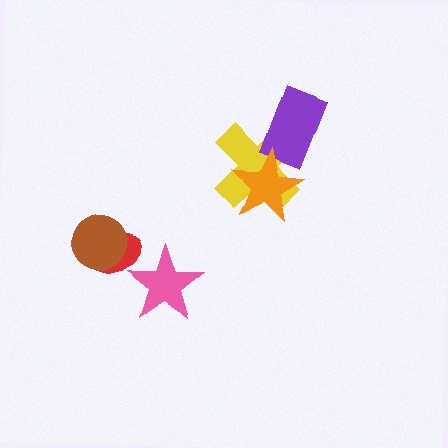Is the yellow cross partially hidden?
Yes, it is partially covered by another shape.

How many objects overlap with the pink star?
1 object overlaps with the pink star.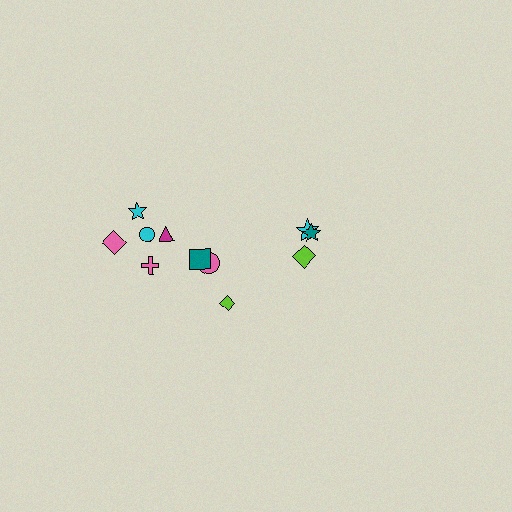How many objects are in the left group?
There are 8 objects.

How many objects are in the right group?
There are 3 objects.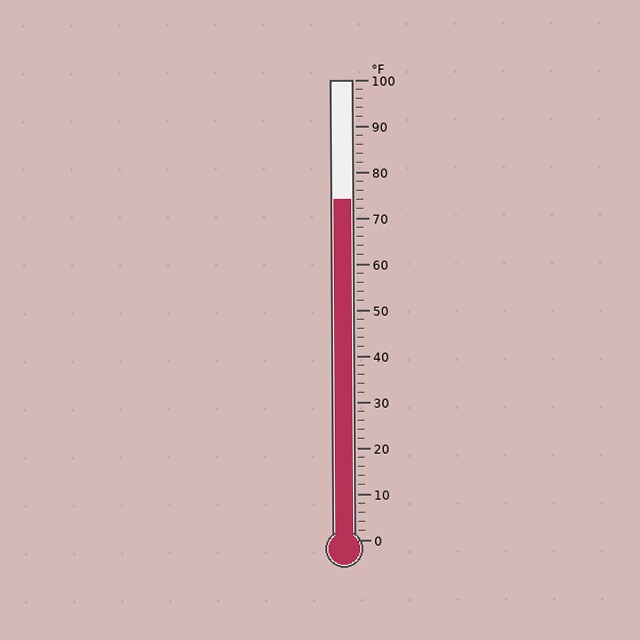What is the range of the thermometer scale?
The thermometer scale ranges from 0°F to 100°F.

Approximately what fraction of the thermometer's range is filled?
The thermometer is filled to approximately 75% of its range.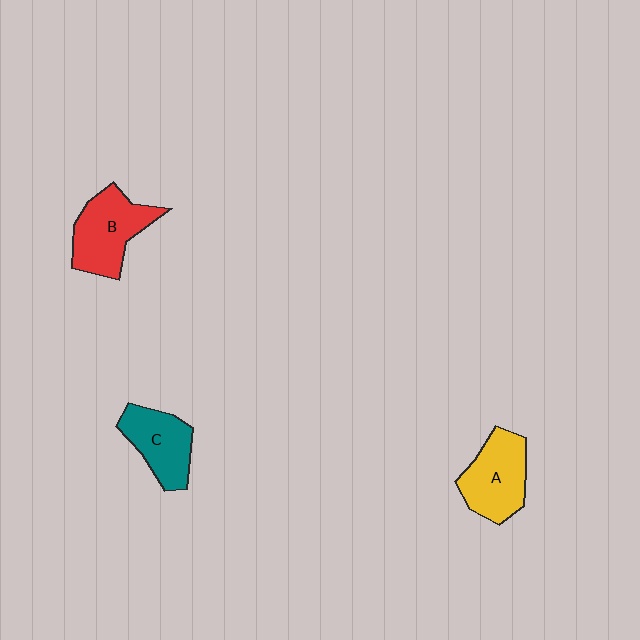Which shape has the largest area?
Shape B (red).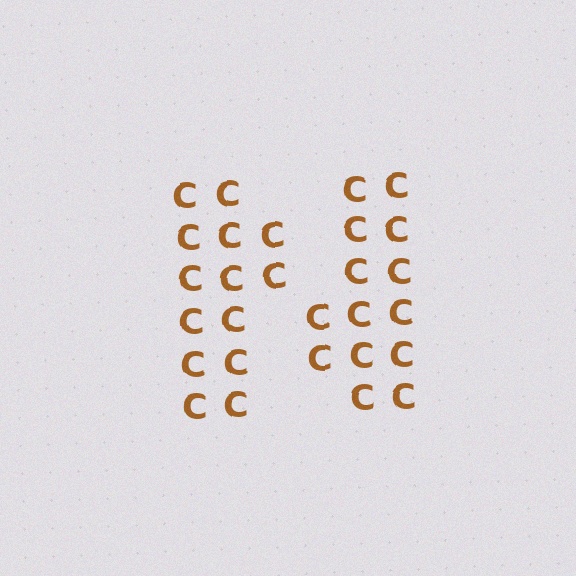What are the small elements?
The small elements are letter C's.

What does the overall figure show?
The overall figure shows the letter N.